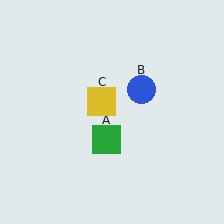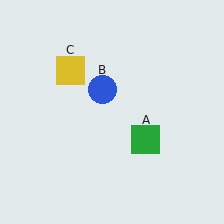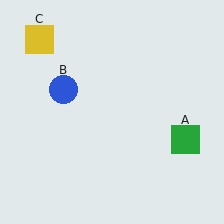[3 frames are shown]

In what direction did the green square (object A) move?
The green square (object A) moved right.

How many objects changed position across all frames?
3 objects changed position: green square (object A), blue circle (object B), yellow square (object C).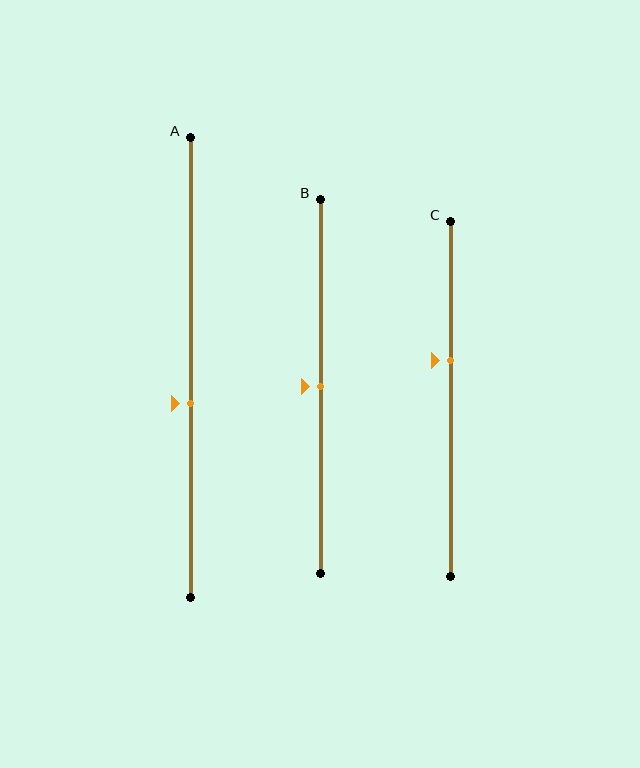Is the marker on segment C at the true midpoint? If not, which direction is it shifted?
No, the marker on segment C is shifted upward by about 11% of the segment length.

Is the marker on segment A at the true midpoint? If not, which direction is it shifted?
No, the marker on segment A is shifted downward by about 8% of the segment length.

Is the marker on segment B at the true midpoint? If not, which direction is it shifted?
Yes, the marker on segment B is at the true midpoint.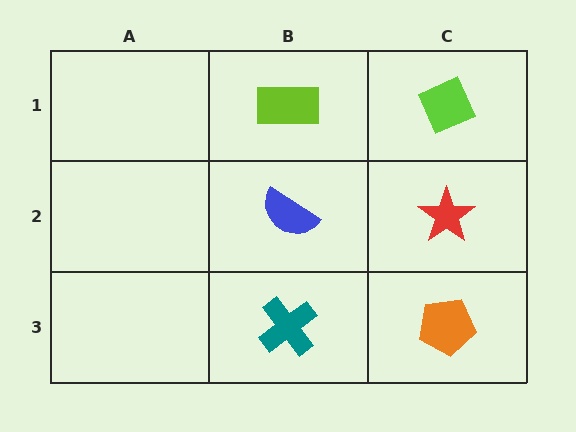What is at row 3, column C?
An orange pentagon.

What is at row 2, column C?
A red star.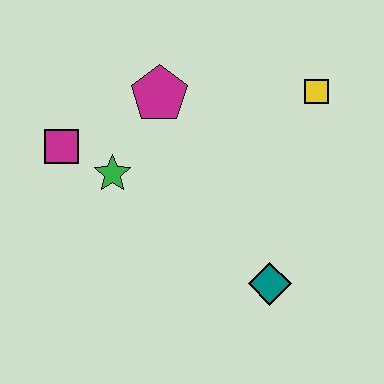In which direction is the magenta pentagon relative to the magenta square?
The magenta pentagon is to the right of the magenta square.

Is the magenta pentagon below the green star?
No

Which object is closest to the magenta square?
The green star is closest to the magenta square.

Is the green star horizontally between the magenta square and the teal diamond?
Yes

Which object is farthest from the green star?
The yellow square is farthest from the green star.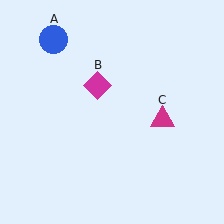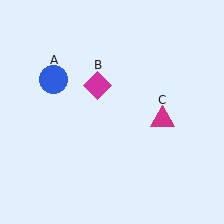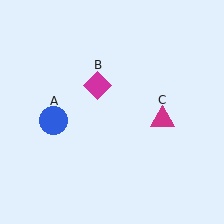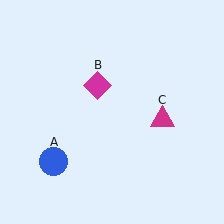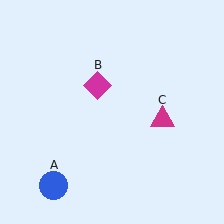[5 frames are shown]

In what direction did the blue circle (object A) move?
The blue circle (object A) moved down.